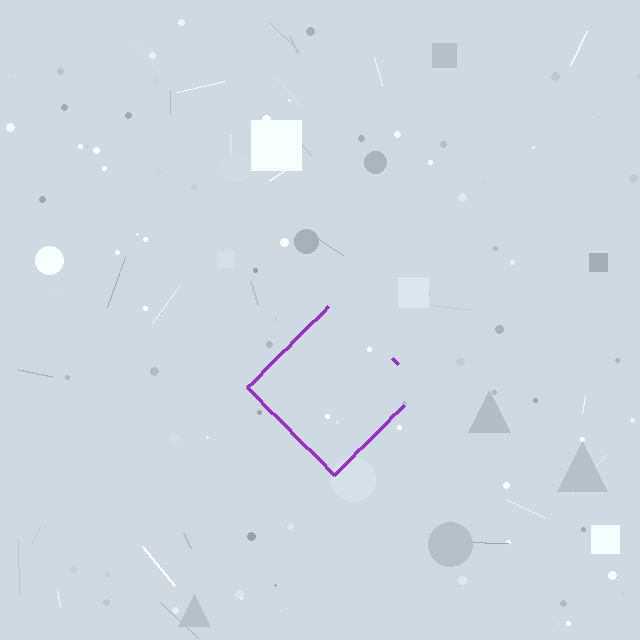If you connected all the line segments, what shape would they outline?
They would outline a diamond.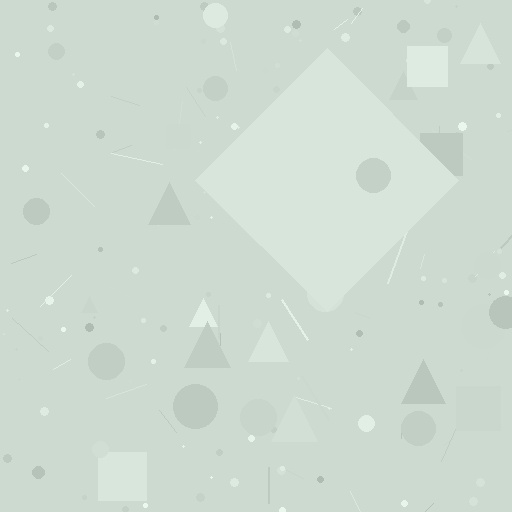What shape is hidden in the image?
A diamond is hidden in the image.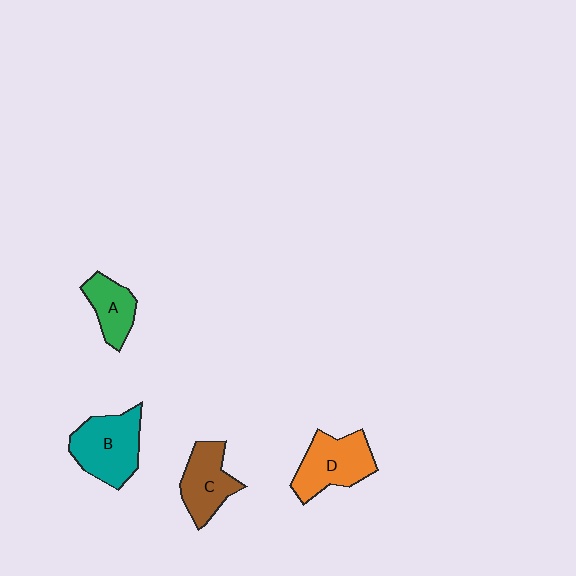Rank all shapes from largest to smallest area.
From largest to smallest: B (teal), D (orange), C (brown), A (green).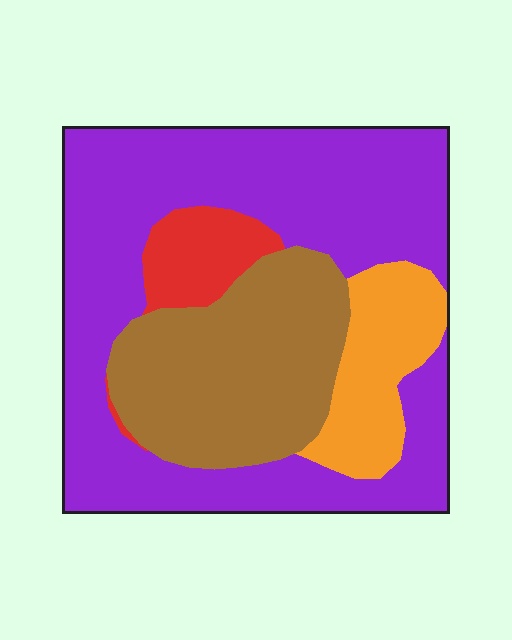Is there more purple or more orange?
Purple.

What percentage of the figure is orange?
Orange takes up about one eighth (1/8) of the figure.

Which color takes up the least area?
Red, at roughly 5%.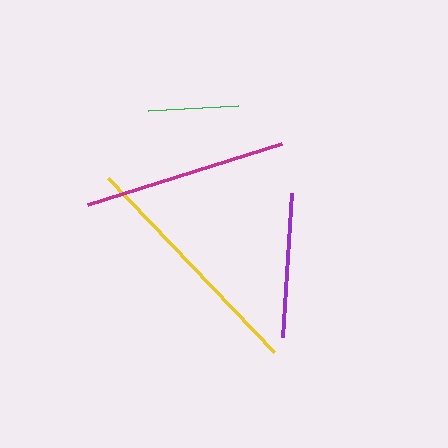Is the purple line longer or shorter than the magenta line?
The magenta line is longer than the purple line.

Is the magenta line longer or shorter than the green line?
The magenta line is longer than the green line.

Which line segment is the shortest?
The green line is the shortest at approximately 91 pixels.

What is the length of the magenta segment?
The magenta segment is approximately 203 pixels long.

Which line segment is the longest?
The yellow line is the longest at approximately 241 pixels.